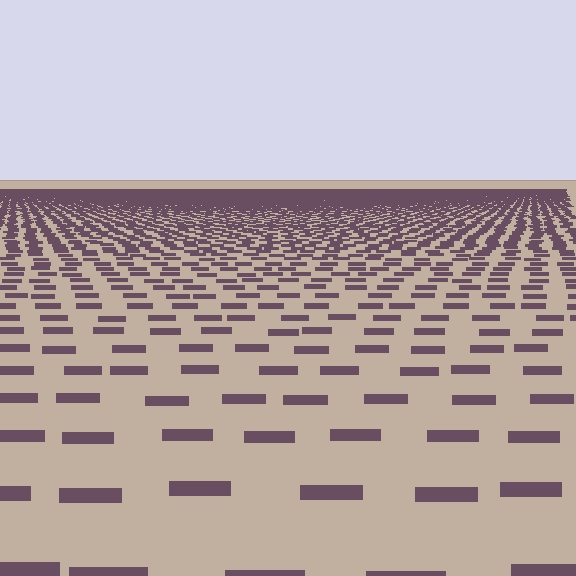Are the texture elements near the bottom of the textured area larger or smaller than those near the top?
Larger. Near the bottom, elements are closer to the viewer and appear at a bigger on-screen size.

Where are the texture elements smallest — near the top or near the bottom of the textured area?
Near the top.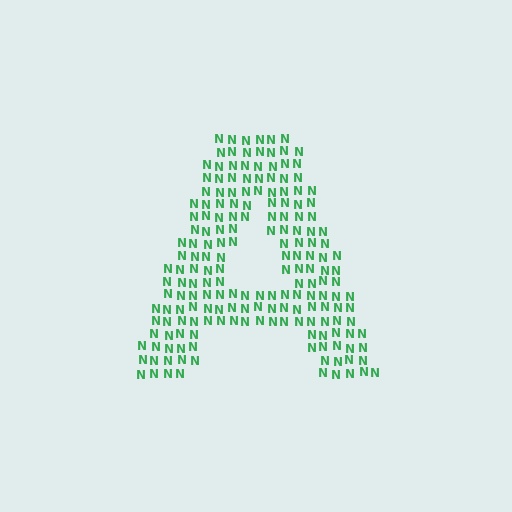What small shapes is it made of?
It is made of small letter N's.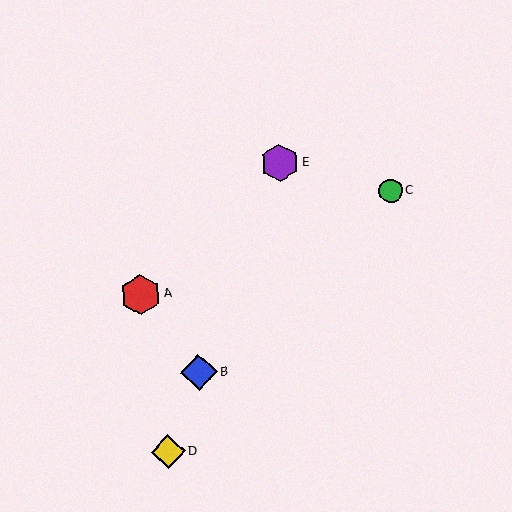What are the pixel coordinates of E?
Object E is at (280, 163).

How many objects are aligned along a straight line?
3 objects (B, D, E) are aligned along a straight line.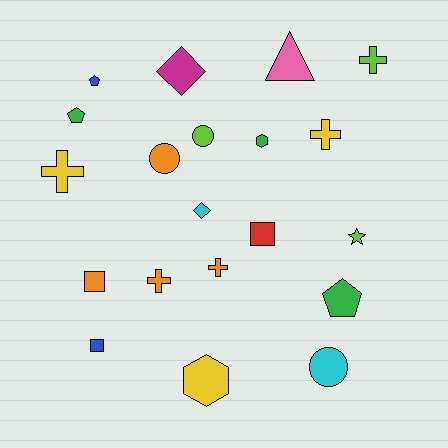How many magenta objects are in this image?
There is 1 magenta object.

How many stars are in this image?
There is 1 star.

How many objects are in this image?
There are 20 objects.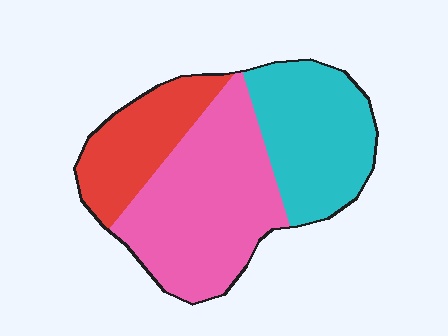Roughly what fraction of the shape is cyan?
Cyan takes up between a quarter and a half of the shape.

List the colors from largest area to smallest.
From largest to smallest: pink, cyan, red.